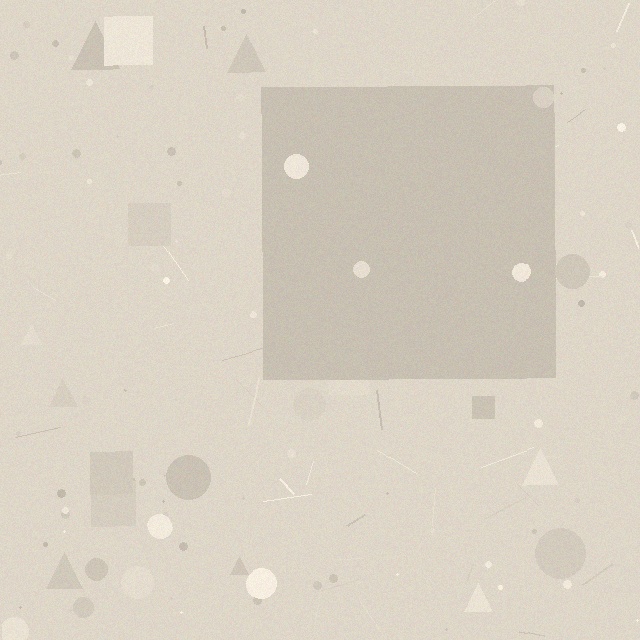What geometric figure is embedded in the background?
A square is embedded in the background.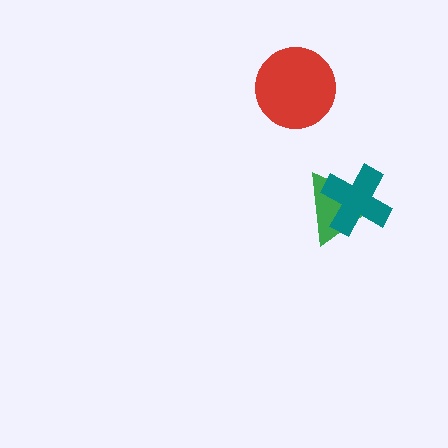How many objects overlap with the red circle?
0 objects overlap with the red circle.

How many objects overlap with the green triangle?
1 object overlaps with the green triangle.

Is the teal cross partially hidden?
No, no other shape covers it.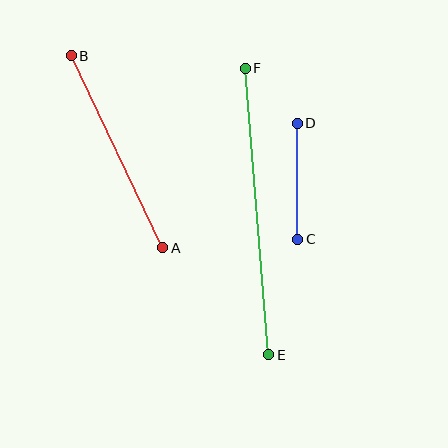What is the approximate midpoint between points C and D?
The midpoint is at approximately (297, 181) pixels.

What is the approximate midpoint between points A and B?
The midpoint is at approximately (117, 152) pixels.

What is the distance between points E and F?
The distance is approximately 287 pixels.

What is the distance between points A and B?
The distance is approximately 213 pixels.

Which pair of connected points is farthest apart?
Points E and F are farthest apart.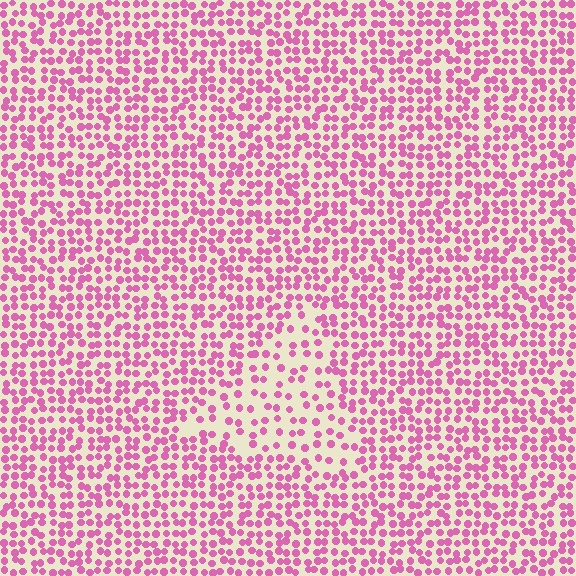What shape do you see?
I see a triangle.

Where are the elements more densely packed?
The elements are more densely packed outside the triangle boundary.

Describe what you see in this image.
The image contains small pink elements arranged at two different densities. A triangle-shaped region is visible where the elements are less densely packed than the surrounding area.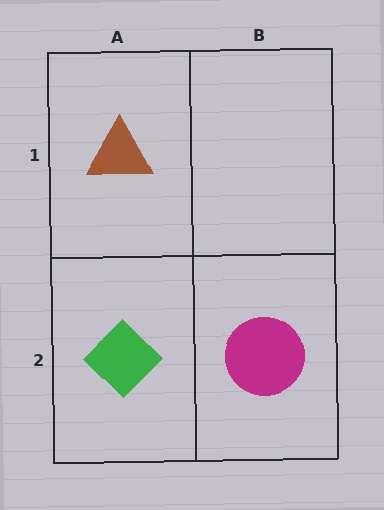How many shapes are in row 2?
2 shapes.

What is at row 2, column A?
A green diamond.